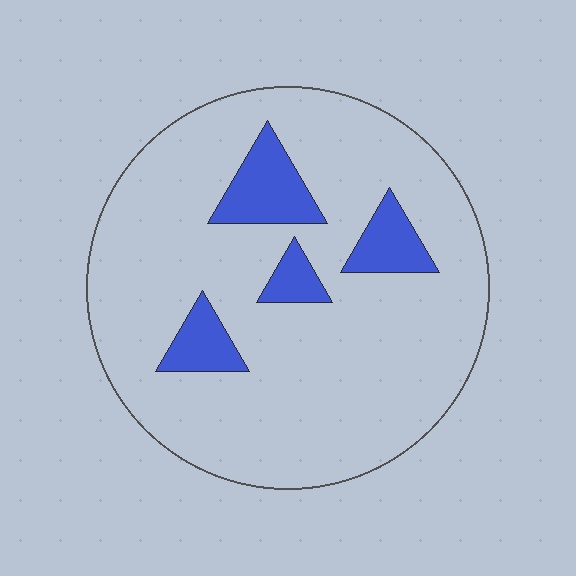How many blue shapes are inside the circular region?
4.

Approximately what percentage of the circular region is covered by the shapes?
Approximately 15%.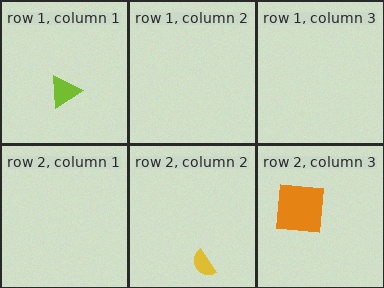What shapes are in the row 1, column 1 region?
The lime triangle.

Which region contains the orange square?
The row 2, column 3 region.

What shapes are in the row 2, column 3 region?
The orange square.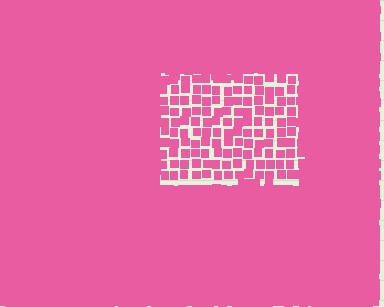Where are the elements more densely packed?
The elements are more densely packed outside the rectangle boundary.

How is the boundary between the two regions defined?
The boundary is defined by a change in element density (approximately 2.5x ratio). All elements are the same color, size, and shape.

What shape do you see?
I see a rectangle.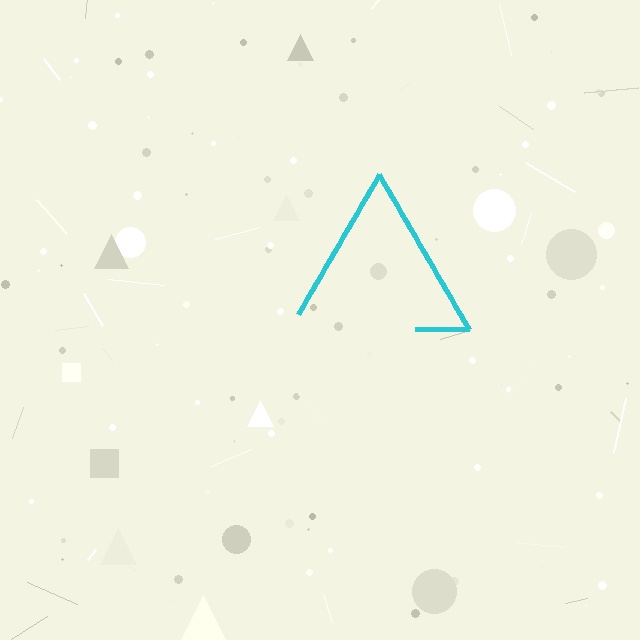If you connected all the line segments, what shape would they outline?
They would outline a triangle.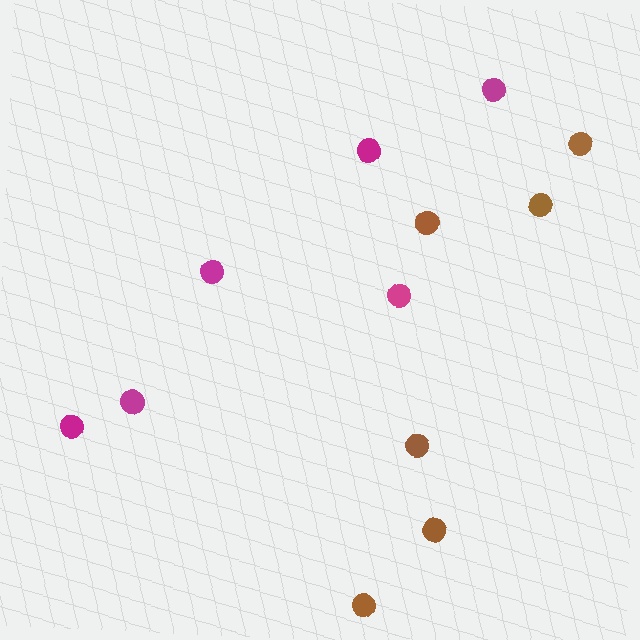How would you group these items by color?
There are 2 groups: one group of magenta circles (6) and one group of brown circles (6).